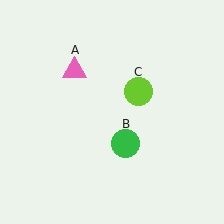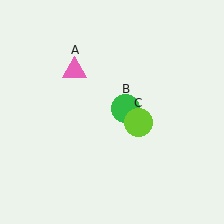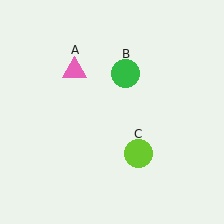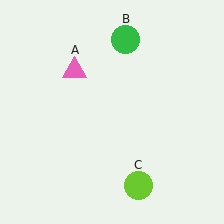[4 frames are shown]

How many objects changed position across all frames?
2 objects changed position: green circle (object B), lime circle (object C).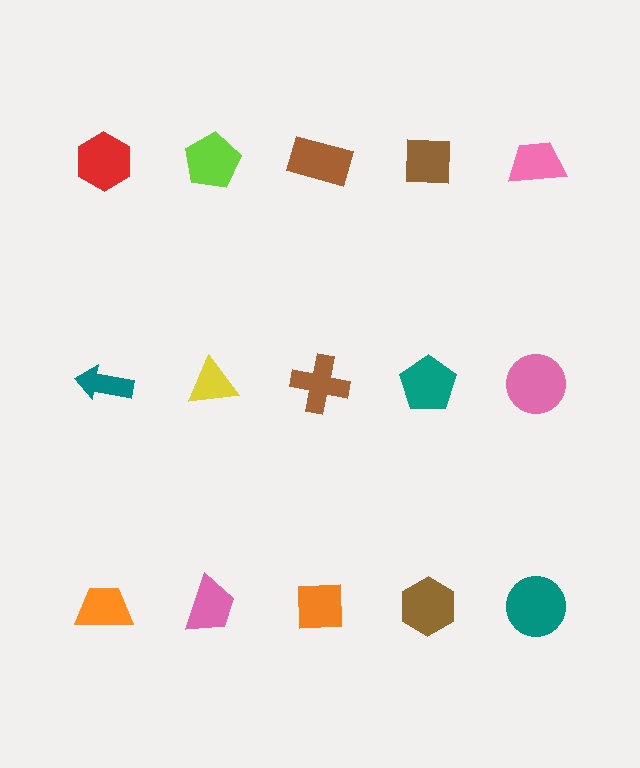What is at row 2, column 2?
A yellow triangle.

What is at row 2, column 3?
A brown cross.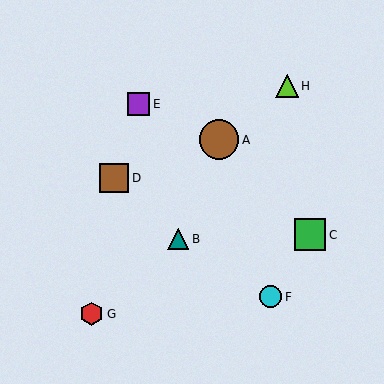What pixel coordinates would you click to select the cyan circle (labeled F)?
Click at (271, 297) to select the cyan circle F.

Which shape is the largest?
The brown circle (labeled A) is the largest.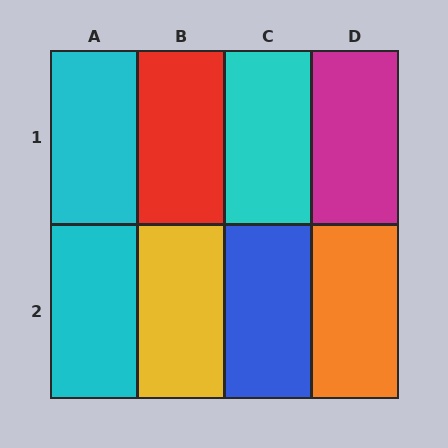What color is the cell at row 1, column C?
Cyan.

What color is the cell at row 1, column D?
Magenta.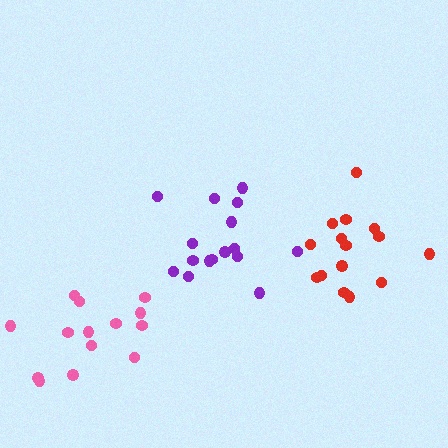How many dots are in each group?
Group 1: 15 dots, Group 2: 16 dots, Group 3: 14 dots (45 total).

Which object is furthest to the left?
The pink cluster is leftmost.